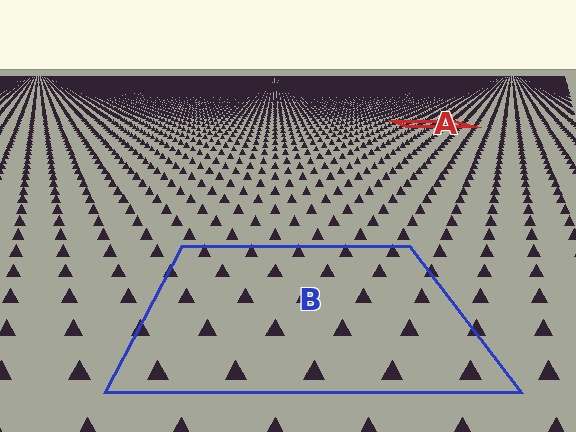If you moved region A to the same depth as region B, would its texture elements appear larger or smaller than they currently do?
They would appear larger. At a closer depth, the same texture elements are projected at a bigger on-screen size.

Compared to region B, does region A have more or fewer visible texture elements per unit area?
Region A has more texture elements per unit area — they are packed more densely because it is farther away.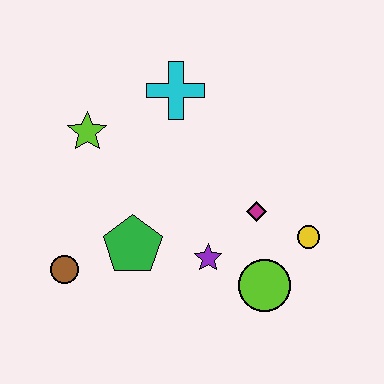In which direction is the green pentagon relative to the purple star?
The green pentagon is to the left of the purple star.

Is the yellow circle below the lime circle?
No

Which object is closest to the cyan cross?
The lime star is closest to the cyan cross.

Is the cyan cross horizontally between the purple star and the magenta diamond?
No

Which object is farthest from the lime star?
The yellow circle is farthest from the lime star.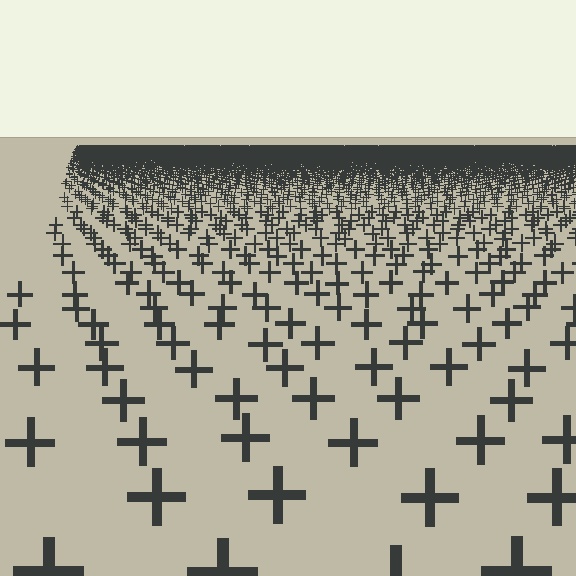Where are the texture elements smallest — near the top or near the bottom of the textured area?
Near the top.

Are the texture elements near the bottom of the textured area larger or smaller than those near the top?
Larger. Near the bottom, elements are closer to the viewer and appear at a bigger on-screen size.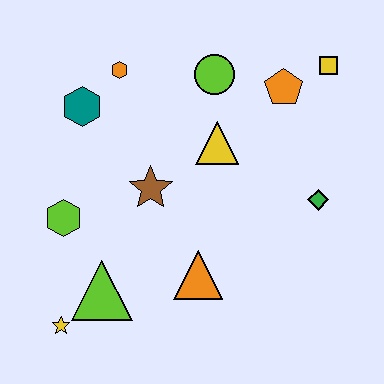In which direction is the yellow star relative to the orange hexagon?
The yellow star is below the orange hexagon.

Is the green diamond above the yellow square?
No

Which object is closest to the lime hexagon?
The lime triangle is closest to the lime hexagon.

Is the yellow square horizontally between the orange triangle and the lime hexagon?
No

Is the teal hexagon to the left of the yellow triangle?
Yes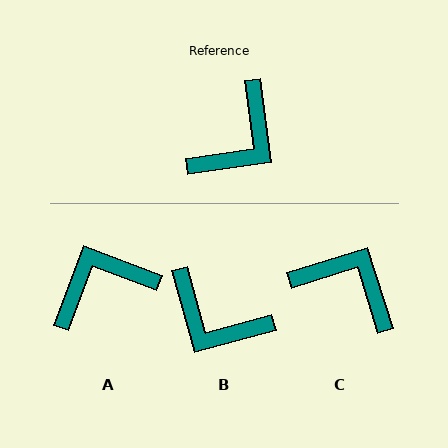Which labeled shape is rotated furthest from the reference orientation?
A, about 151 degrees away.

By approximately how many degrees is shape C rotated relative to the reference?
Approximately 100 degrees counter-clockwise.